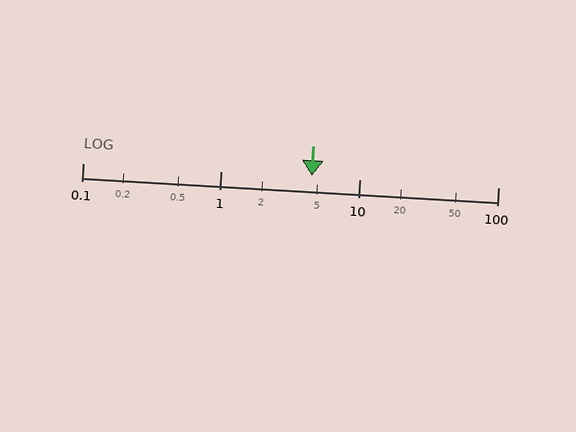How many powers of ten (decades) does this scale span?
The scale spans 3 decades, from 0.1 to 100.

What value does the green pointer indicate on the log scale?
The pointer indicates approximately 4.5.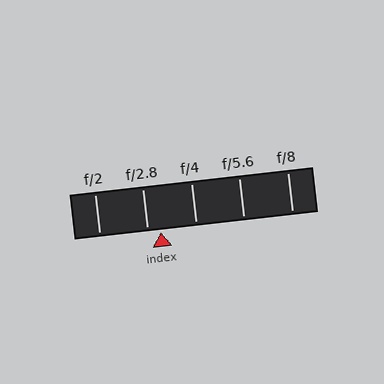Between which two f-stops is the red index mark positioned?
The index mark is between f/2.8 and f/4.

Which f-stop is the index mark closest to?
The index mark is closest to f/2.8.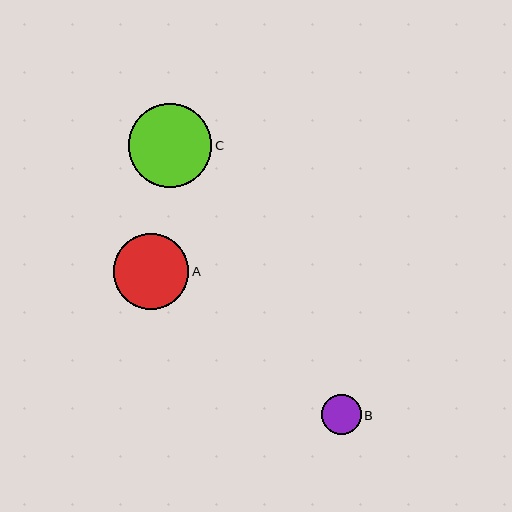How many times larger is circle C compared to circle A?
Circle C is approximately 1.1 times the size of circle A.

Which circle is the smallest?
Circle B is the smallest with a size of approximately 40 pixels.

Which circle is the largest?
Circle C is the largest with a size of approximately 83 pixels.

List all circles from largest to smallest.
From largest to smallest: C, A, B.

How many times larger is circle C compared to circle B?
Circle C is approximately 2.1 times the size of circle B.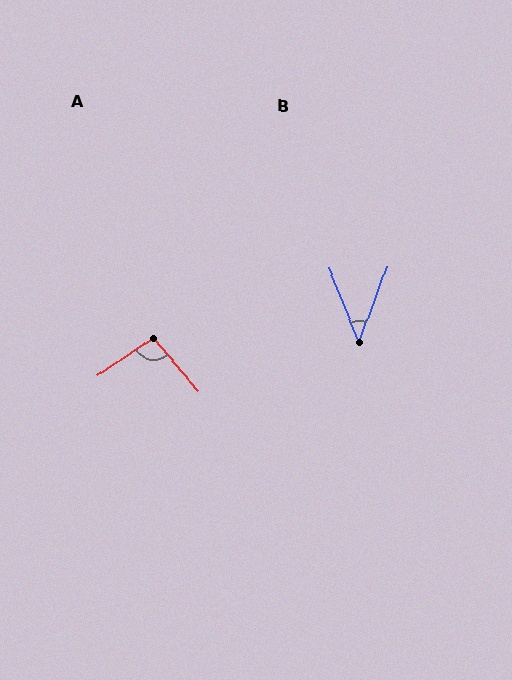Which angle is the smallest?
B, at approximately 42 degrees.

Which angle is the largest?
A, at approximately 95 degrees.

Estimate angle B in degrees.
Approximately 42 degrees.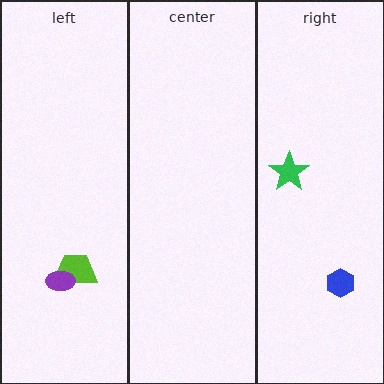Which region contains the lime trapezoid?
The left region.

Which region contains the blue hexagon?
The right region.